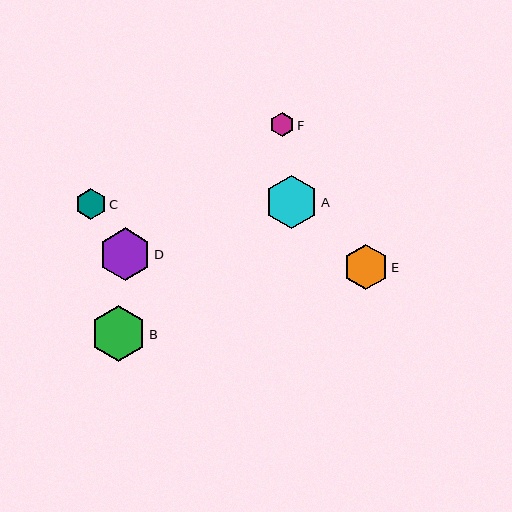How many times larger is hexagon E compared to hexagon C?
Hexagon E is approximately 1.4 times the size of hexagon C.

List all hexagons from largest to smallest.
From largest to smallest: B, A, D, E, C, F.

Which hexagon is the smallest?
Hexagon F is the smallest with a size of approximately 24 pixels.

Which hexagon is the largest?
Hexagon B is the largest with a size of approximately 56 pixels.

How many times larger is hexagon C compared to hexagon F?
Hexagon C is approximately 1.3 times the size of hexagon F.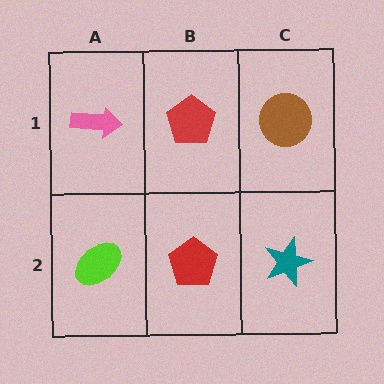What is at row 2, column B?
A red pentagon.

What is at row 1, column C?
A brown circle.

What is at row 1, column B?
A red pentagon.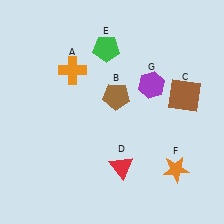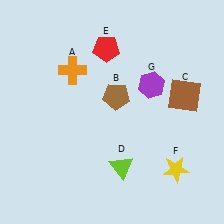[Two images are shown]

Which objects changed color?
D changed from red to lime. E changed from green to red. F changed from orange to yellow.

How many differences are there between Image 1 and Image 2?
There are 3 differences between the two images.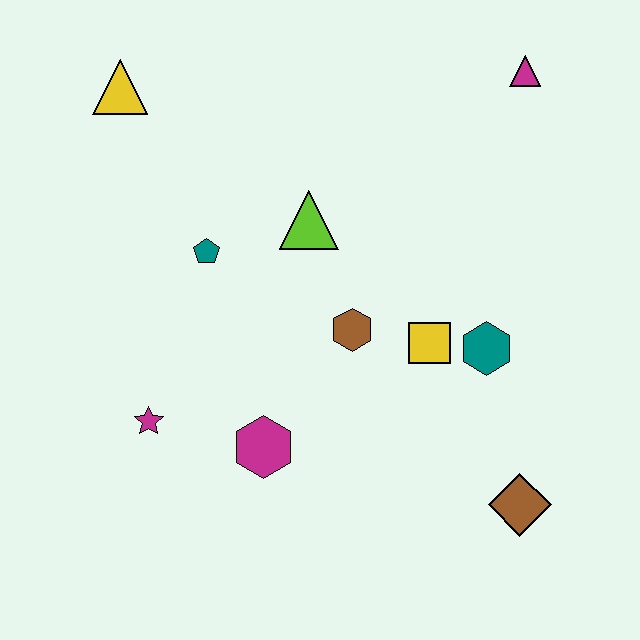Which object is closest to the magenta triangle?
The lime triangle is closest to the magenta triangle.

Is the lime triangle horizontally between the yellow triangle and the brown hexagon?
Yes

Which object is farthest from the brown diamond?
The yellow triangle is farthest from the brown diamond.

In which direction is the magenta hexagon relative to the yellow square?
The magenta hexagon is to the left of the yellow square.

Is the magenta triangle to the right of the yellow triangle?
Yes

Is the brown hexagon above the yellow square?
Yes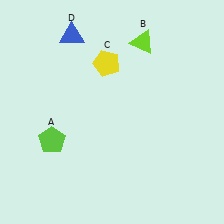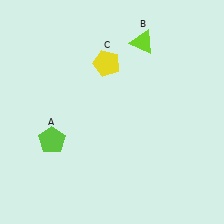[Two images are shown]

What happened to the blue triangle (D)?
The blue triangle (D) was removed in Image 2. It was in the top-left area of Image 1.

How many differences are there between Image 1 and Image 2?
There is 1 difference between the two images.